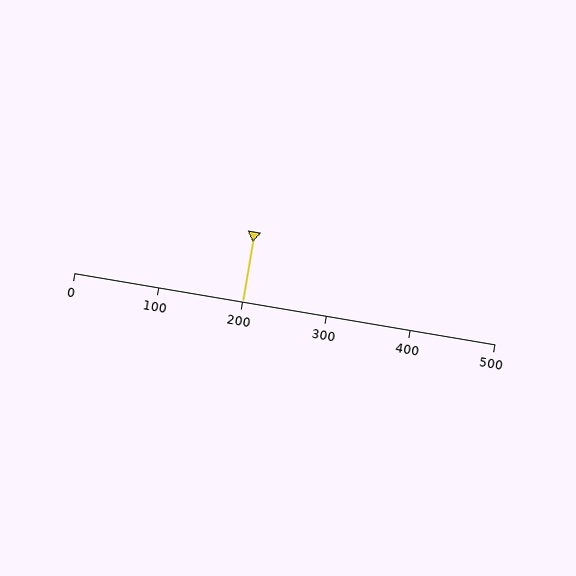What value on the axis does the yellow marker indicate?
The marker indicates approximately 200.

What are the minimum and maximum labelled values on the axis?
The axis runs from 0 to 500.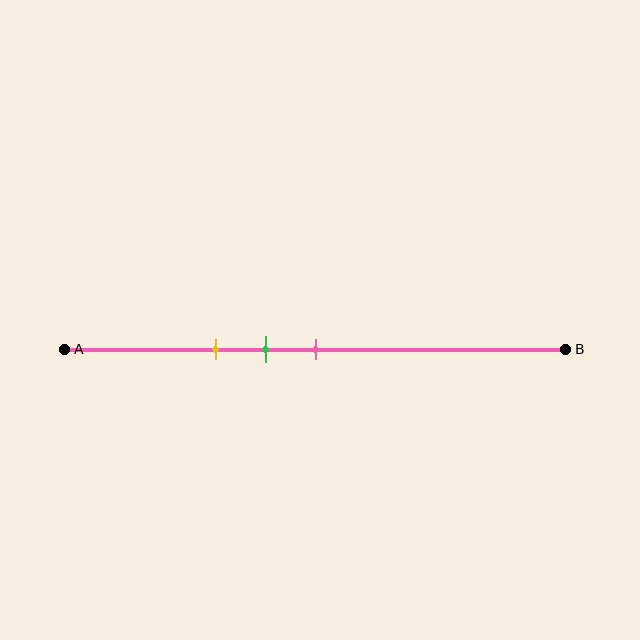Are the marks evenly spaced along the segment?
Yes, the marks are approximately evenly spaced.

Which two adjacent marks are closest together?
The green and pink marks are the closest adjacent pair.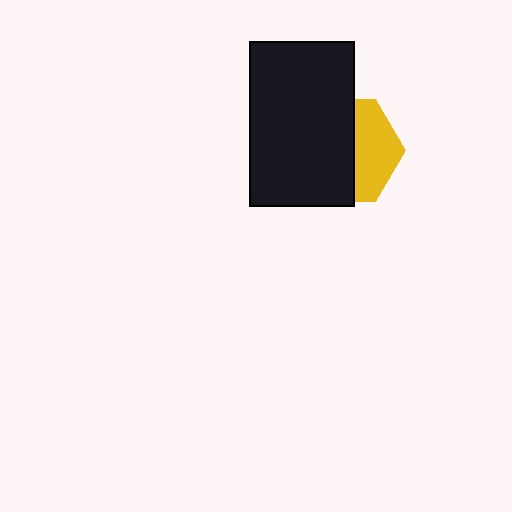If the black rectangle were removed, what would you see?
You would see the complete yellow hexagon.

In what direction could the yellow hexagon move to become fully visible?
The yellow hexagon could move right. That would shift it out from behind the black rectangle entirely.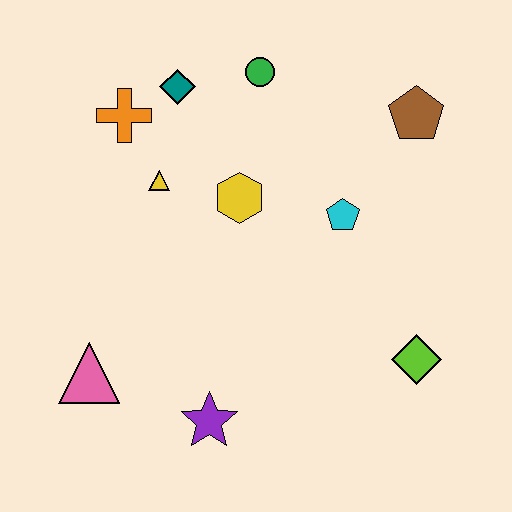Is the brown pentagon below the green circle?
Yes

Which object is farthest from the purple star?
The brown pentagon is farthest from the purple star.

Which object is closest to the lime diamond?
The cyan pentagon is closest to the lime diamond.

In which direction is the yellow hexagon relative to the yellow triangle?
The yellow hexagon is to the right of the yellow triangle.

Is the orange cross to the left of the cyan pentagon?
Yes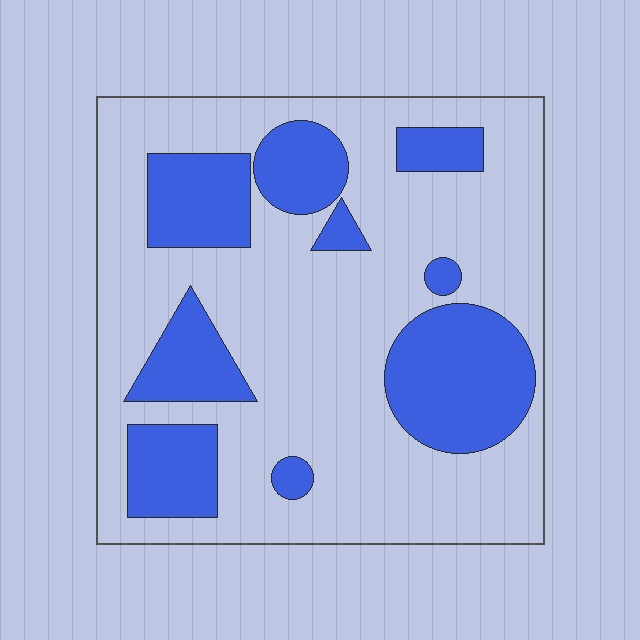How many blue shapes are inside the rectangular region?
9.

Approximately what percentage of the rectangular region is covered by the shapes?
Approximately 30%.